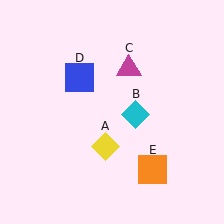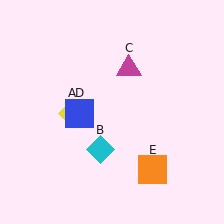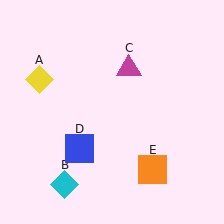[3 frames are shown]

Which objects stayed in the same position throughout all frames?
Magenta triangle (object C) and orange square (object E) remained stationary.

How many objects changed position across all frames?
3 objects changed position: yellow diamond (object A), cyan diamond (object B), blue square (object D).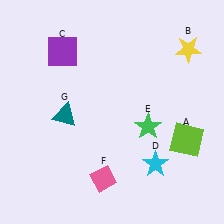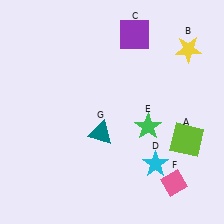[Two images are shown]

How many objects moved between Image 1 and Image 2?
3 objects moved between the two images.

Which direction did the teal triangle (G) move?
The teal triangle (G) moved right.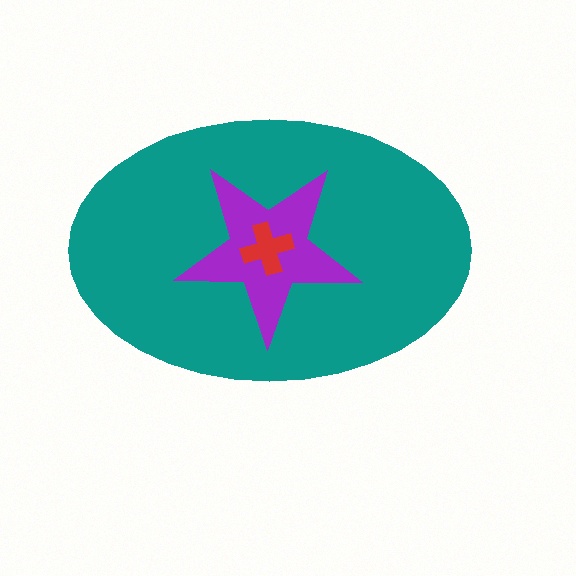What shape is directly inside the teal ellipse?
The purple star.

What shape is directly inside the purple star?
The red cross.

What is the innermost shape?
The red cross.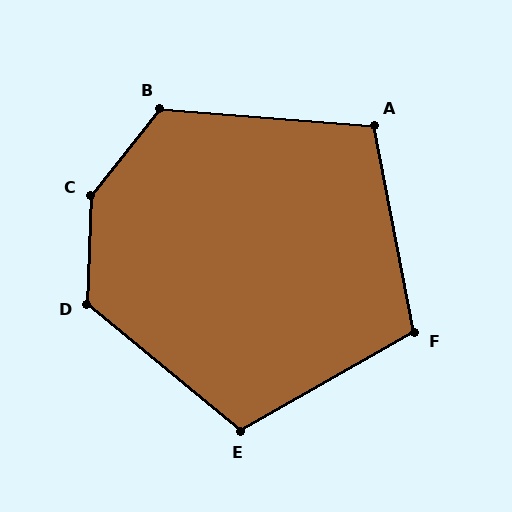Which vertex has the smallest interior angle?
A, at approximately 106 degrees.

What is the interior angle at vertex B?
Approximately 124 degrees (obtuse).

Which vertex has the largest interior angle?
C, at approximately 144 degrees.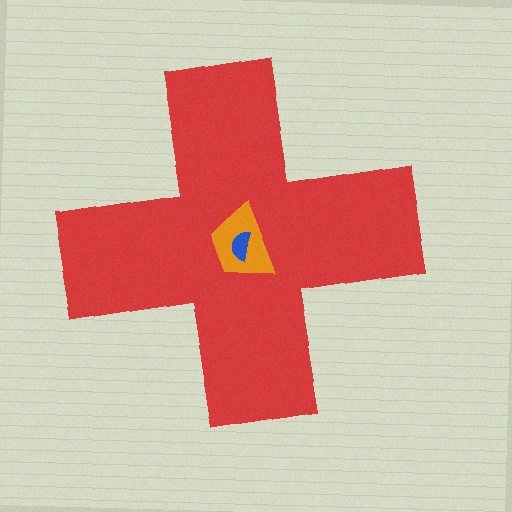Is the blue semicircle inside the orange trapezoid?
Yes.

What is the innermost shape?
The blue semicircle.